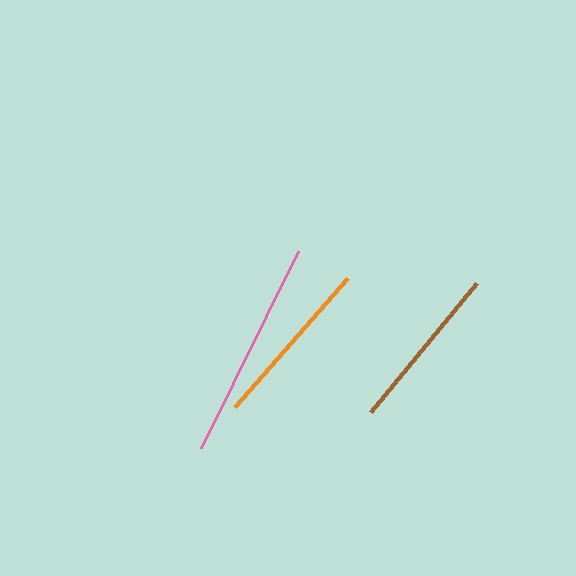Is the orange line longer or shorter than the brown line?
The orange line is longer than the brown line.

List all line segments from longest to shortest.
From longest to shortest: pink, orange, brown.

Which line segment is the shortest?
The brown line is the shortest at approximately 167 pixels.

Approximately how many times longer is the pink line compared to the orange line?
The pink line is approximately 1.3 times the length of the orange line.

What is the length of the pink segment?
The pink segment is approximately 219 pixels long.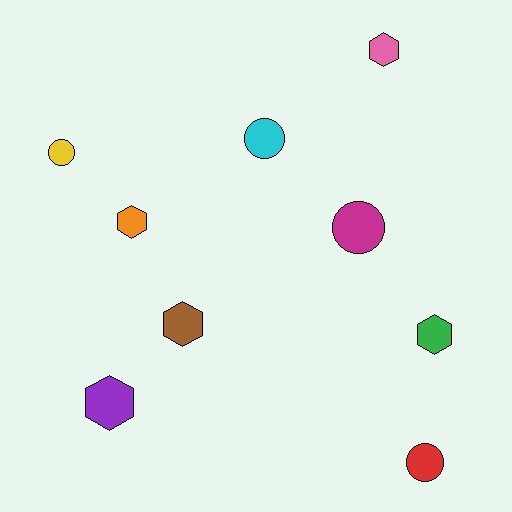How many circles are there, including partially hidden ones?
There are 4 circles.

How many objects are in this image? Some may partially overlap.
There are 9 objects.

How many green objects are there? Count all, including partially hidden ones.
There is 1 green object.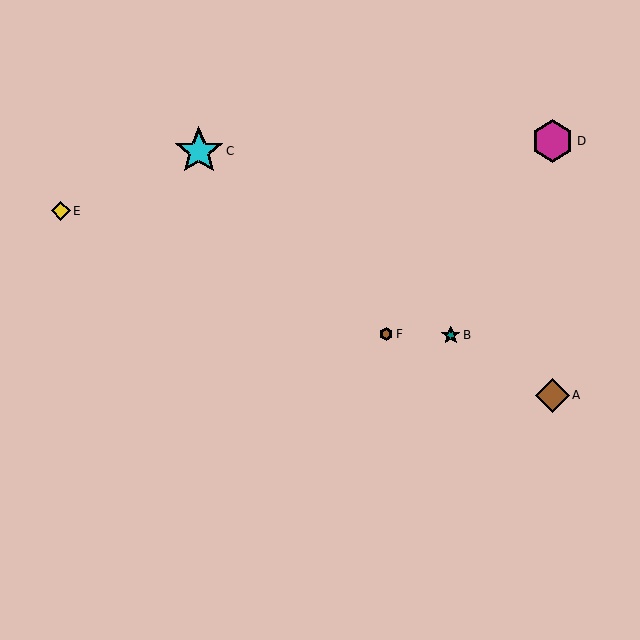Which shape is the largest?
The cyan star (labeled C) is the largest.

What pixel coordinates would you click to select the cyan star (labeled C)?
Click at (199, 151) to select the cyan star C.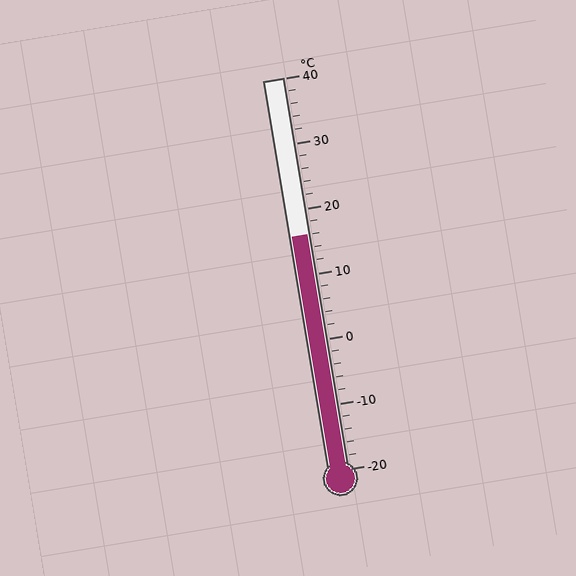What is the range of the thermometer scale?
The thermometer scale ranges from -20°C to 40°C.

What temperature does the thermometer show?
The thermometer shows approximately 16°C.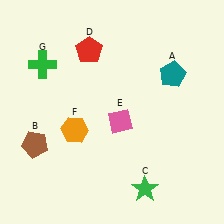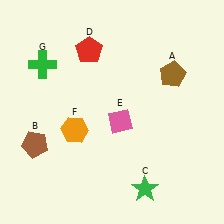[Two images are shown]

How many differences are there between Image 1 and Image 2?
There is 1 difference between the two images.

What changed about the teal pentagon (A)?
In Image 1, A is teal. In Image 2, it changed to brown.